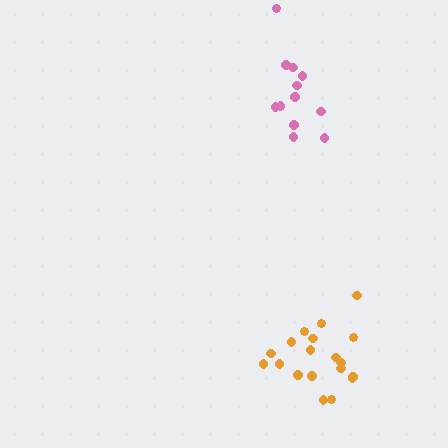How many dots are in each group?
Group 1: 19 dots, Group 2: 13 dots (32 total).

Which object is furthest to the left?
The pink cluster is leftmost.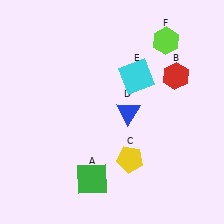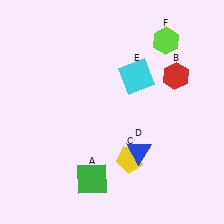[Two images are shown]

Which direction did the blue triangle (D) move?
The blue triangle (D) moved down.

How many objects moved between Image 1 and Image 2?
1 object moved between the two images.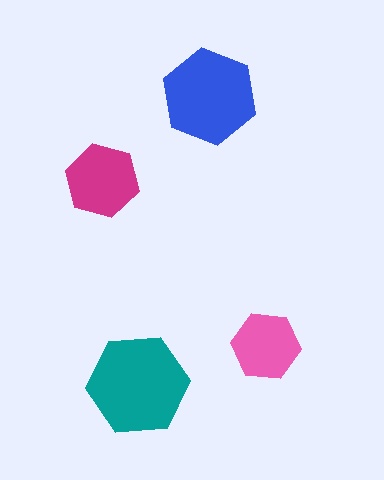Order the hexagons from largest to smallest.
the teal one, the blue one, the magenta one, the pink one.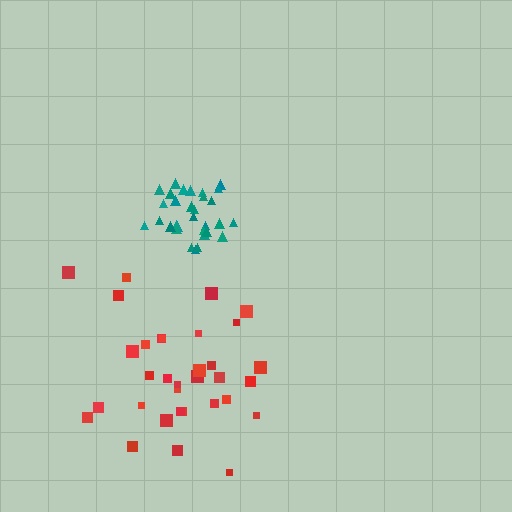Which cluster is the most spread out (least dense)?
Red.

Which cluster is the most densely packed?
Teal.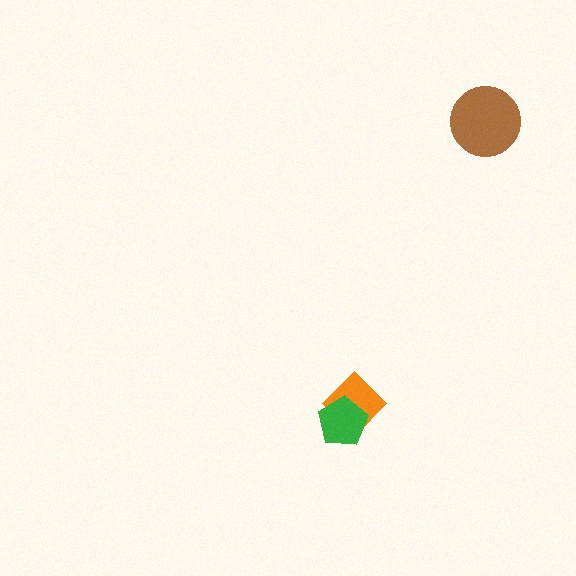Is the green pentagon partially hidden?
No, no other shape covers it.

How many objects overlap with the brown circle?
0 objects overlap with the brown circle.